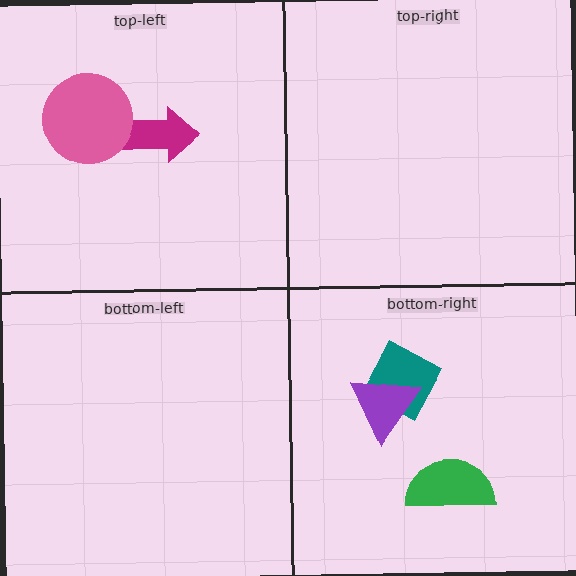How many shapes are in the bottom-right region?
3.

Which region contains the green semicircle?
The bottom-right region.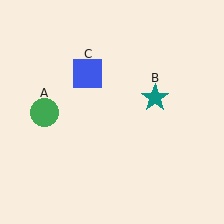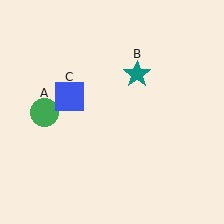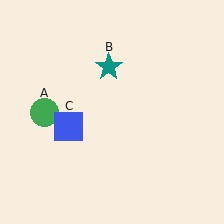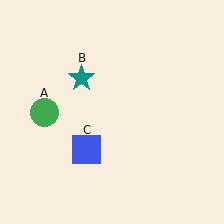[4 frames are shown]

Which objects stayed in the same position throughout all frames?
Green circle (object A) remained stationary.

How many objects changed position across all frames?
2 objects changed position: teal star (object B), blue square (object C).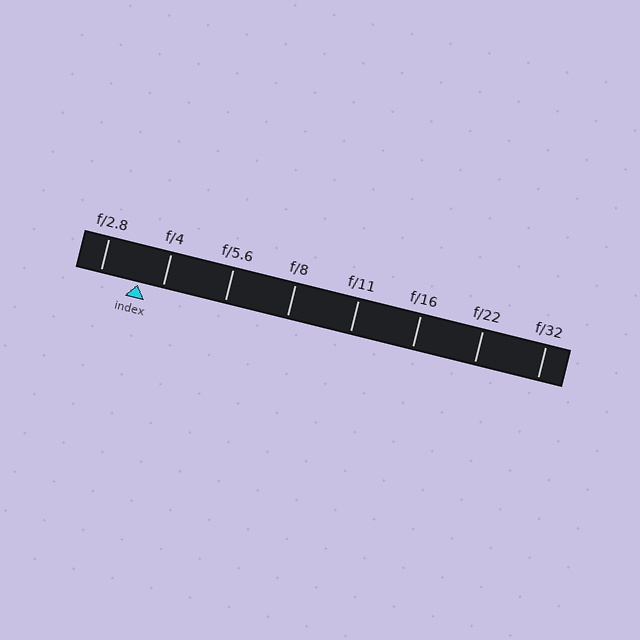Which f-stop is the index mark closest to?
The index mark is closest to f/4.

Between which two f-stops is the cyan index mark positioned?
The index mark is between f/2.8 and f/4.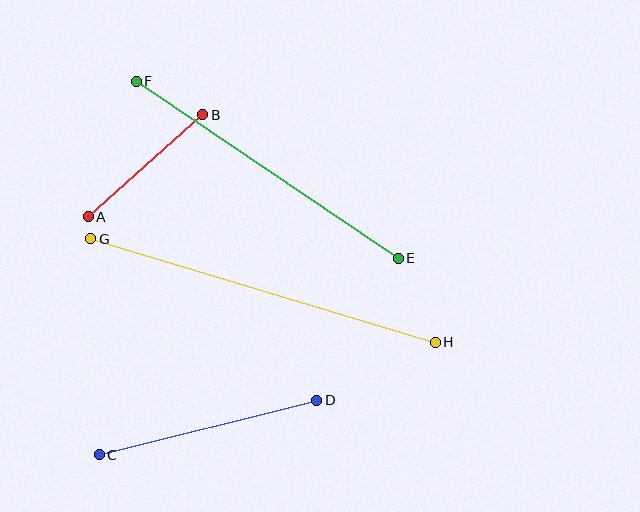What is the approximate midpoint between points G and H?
The midpoint is at approximately (263, 290) pixels.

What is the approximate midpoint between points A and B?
The midpoint is at approximately (145, 166) pixels.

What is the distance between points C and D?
The distance is approximately 224 pixels.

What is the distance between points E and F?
The distance is approximately 316 pixels.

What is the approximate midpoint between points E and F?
The midpoint is at approximately (267, 170) pixels.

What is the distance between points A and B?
The distance is approximately 153 pixels.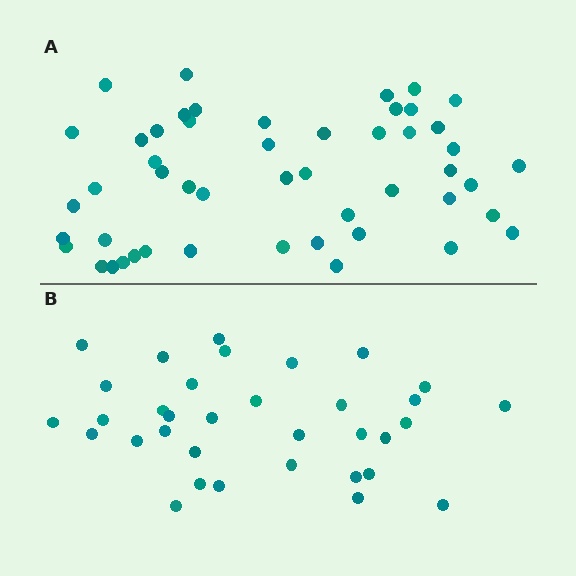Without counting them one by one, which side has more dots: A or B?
Region A (the top region) has more dots.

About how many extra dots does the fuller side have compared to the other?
Region A has approximately 15 more dots than region B.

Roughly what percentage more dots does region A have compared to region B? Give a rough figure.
About 45% more.